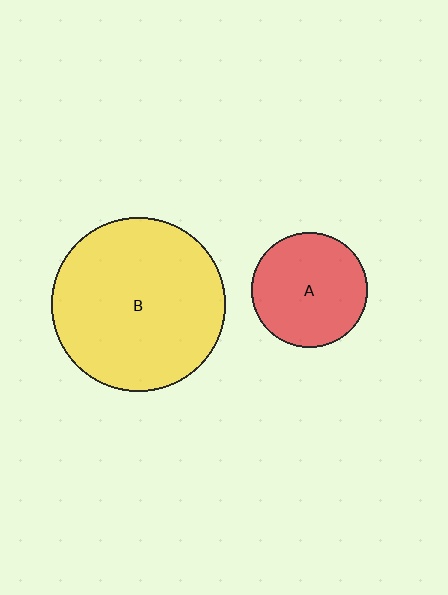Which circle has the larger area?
Circle B (yellow).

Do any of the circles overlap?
No, none of the circles overlap.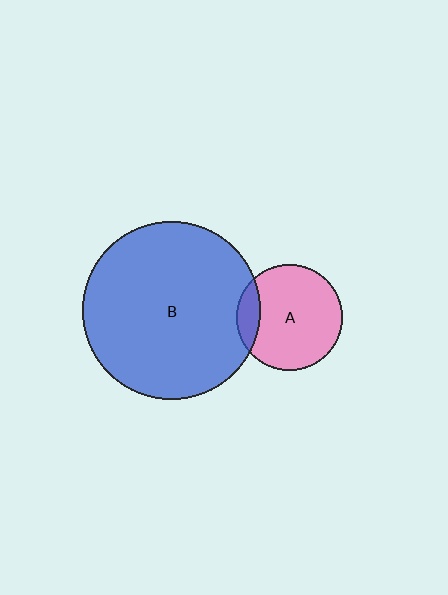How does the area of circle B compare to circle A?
Approximately 2.8 times.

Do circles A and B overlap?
Yes.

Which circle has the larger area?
Circle B (blue).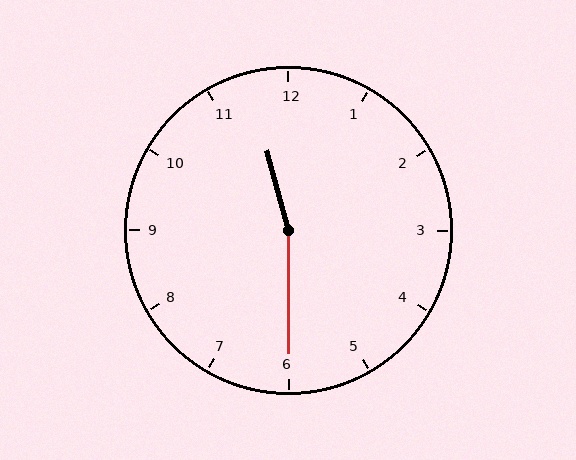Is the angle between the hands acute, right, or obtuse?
It is obtuse.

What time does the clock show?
11:30.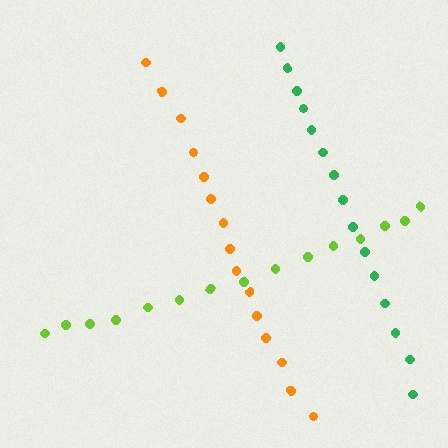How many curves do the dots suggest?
There are 3 distinct paths.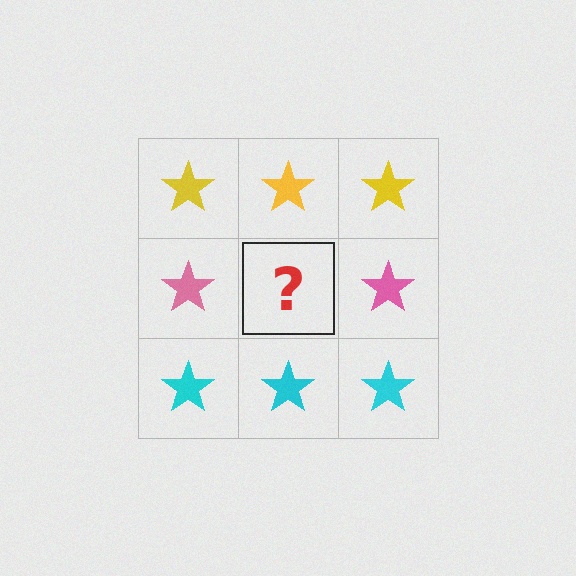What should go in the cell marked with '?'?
The missing cell should contain a pink star.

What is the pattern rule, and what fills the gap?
The rule is that each row has a consistent color. The gap should be filled with a pink star.